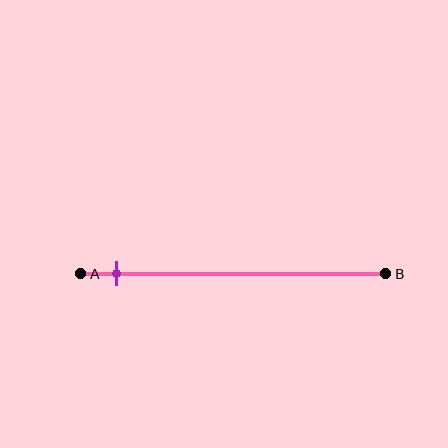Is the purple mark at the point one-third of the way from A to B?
No, the mark is at about 10% from A, not at the 33% one-third point.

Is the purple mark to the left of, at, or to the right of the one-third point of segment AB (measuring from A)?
The purple mark is to the left of the one-third point of segment AB.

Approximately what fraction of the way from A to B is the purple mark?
The purple mark is approximately 10% of the way from A to B.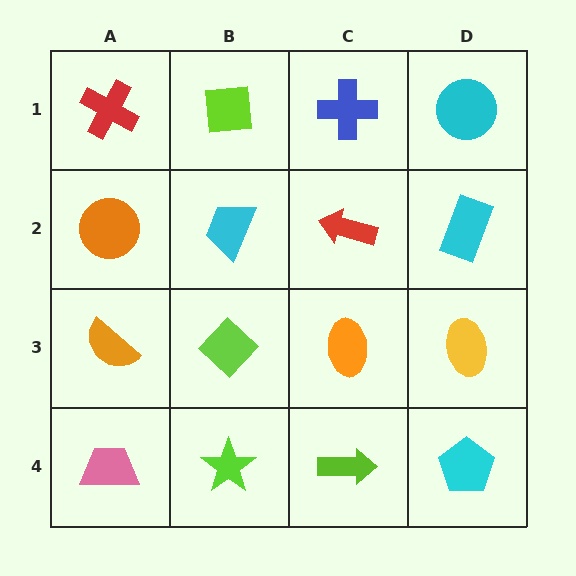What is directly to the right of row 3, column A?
A lime diamond.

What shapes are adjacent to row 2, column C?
A blue cross (row 1, column C), an orange ellipse (row 3, column C), a cyan trapezoid (row 2, column B), a cyan rectangle (row 2, column D).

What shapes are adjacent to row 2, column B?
A lime square (row 1, column B), a lime diamond (row 3, column B), an orange circle (row 2, column A), a red arrow (row 2, column C).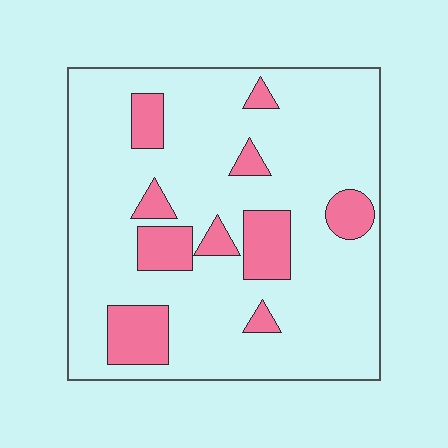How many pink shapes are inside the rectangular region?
10.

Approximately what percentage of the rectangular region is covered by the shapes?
Approximately 20%.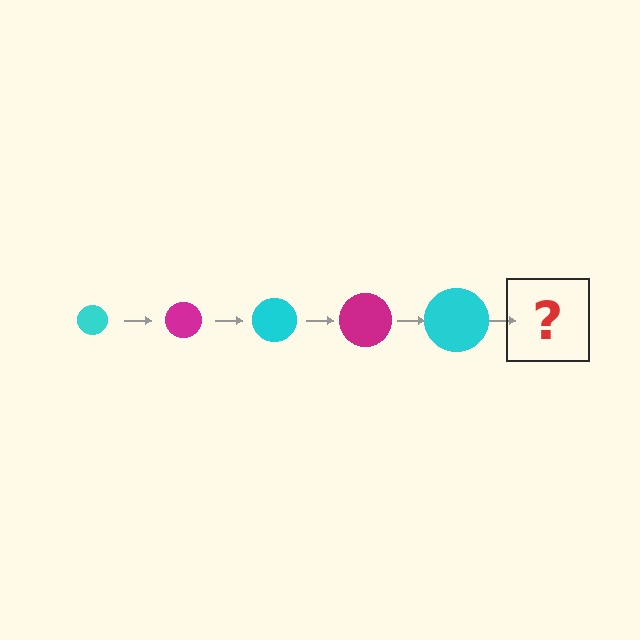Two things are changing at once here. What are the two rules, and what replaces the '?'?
The two rules are that the circle grows larger each step and the color cycles through cyan and magenta. The '?' should be a magenta circle, larger than the previous one.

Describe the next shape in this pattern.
It should be a magenta circle, larger than the previous one.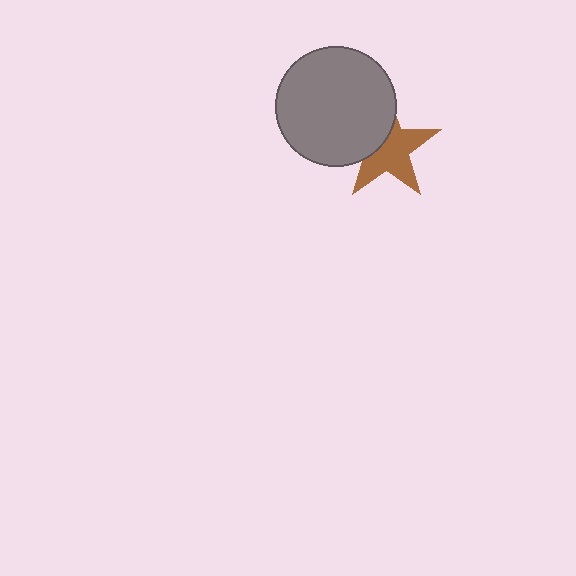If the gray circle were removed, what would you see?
You would see the complete brown star.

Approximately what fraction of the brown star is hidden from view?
Roughly 37% of the brown star is hidden behind the gray circle.